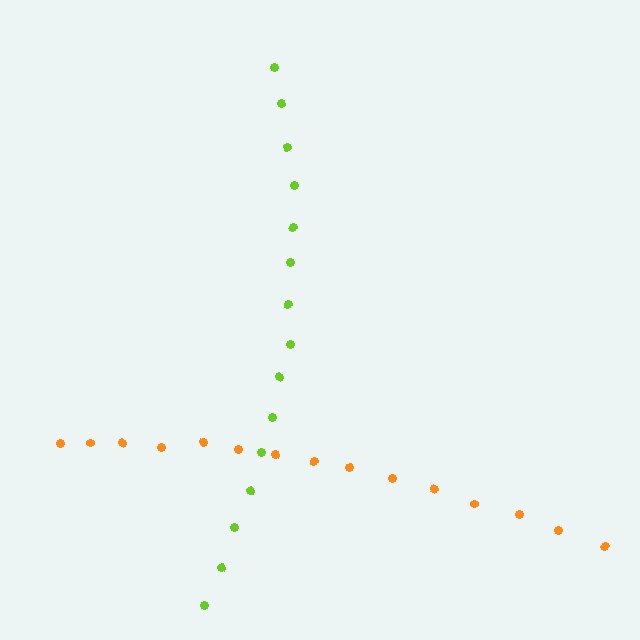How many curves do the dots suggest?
There are 2 distinct paths.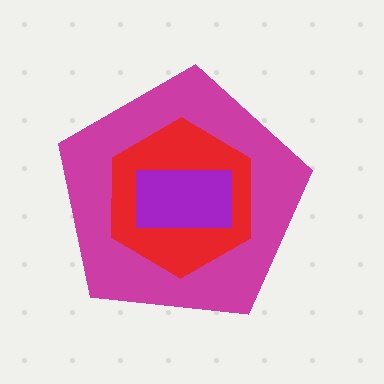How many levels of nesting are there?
3.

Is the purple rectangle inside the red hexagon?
Yes.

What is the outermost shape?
The magenta pentagon.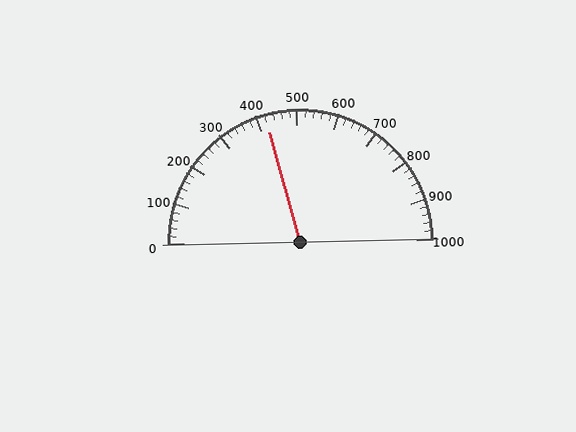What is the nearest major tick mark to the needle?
The nearest major tick mark is 400.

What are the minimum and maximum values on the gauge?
The gauge ranges from 0 to 1000.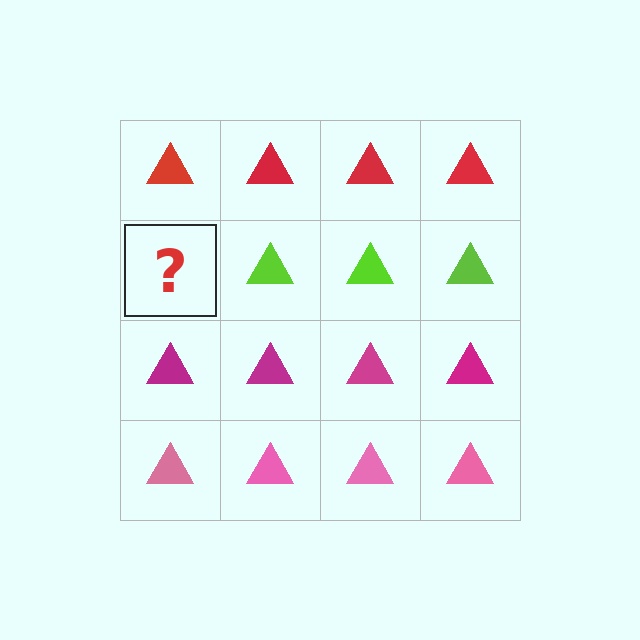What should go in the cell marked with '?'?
The missing cell should contain a lime triangle.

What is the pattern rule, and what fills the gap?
The rule is that each row has a consistent color. The gap should be filled with a lime triangle.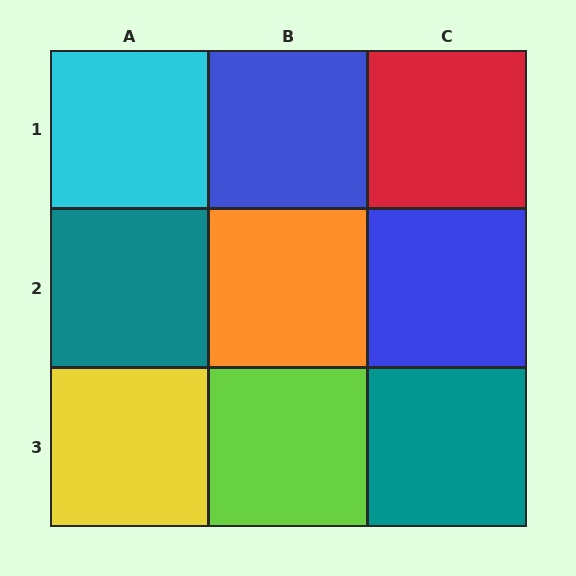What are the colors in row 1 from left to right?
Cyan, blue, red.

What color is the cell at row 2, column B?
Orange.